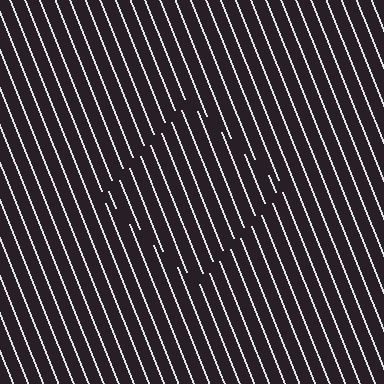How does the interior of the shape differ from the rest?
The interior of the shape contains the same grating, shifted by half a period — the contour is defined by the phase discontinuity where line-ends from the inner and outer gratings abut.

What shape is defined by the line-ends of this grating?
An illusory square. The interior of the shape contains the same grating, shifted by half a period — the contour is defined by the phase discontinuity where line-ends from the inner and outer gratings abut.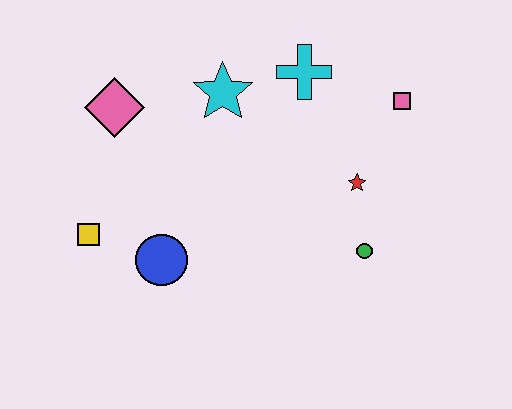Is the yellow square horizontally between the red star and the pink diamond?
No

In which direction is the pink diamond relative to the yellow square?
The pink diamond is above the yellow square.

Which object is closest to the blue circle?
The yellow square is closest to the blue circle.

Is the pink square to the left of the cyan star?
No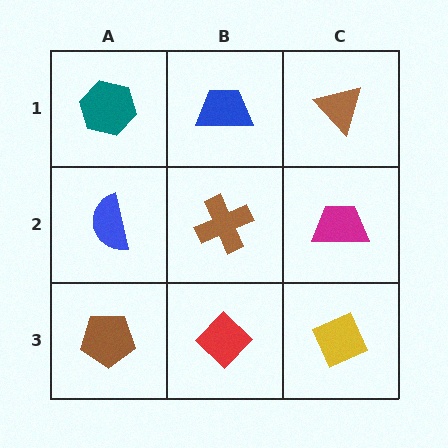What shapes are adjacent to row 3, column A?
A blue semicircle (row 2, column A), a red diamond (row 3, column B).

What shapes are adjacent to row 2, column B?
A blue trapezoid (row 1, column B), a red diamond (row 3, column B), a blue semicircle (row 2, column A), a magenta trapezoid (row 2, column C).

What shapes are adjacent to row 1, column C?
A magenta trapezoid (row 2, column C), a blue trapezoid (row 1, column B).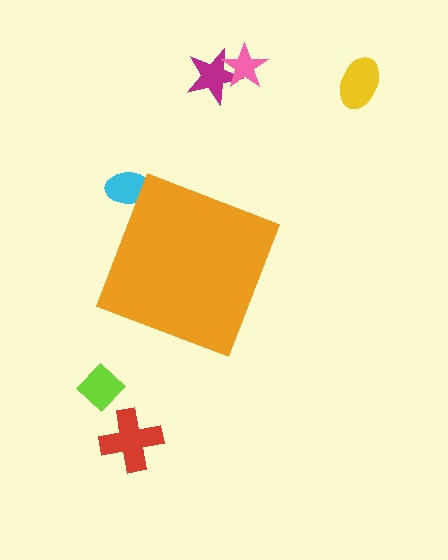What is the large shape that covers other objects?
An orange diamond.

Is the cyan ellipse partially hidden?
Yes, the cyan ellipse is partially hidden behind the orange diamond.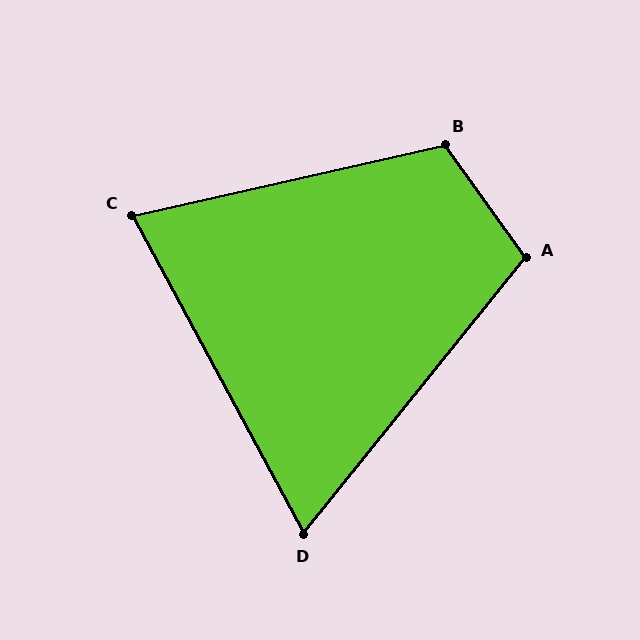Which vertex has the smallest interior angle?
D, at approximately 67 degrees.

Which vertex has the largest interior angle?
B, at approximately 113 degrees.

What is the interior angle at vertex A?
Approximately 106 degrees (obtuse).